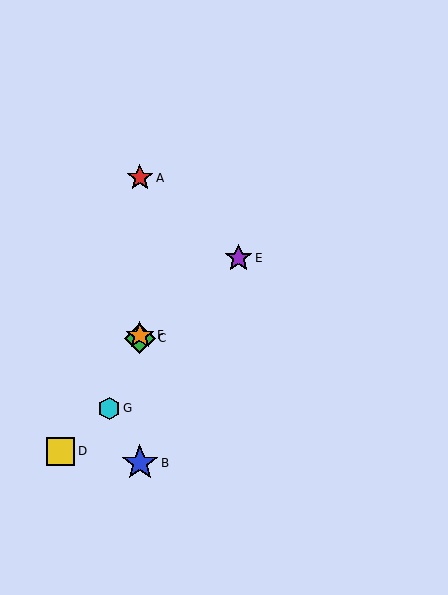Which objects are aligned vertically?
Objects A, B, C, F are aligned vertically.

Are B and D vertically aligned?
No, B is at x≈140 and D is at x≈60.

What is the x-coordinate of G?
Object G is at x≈109.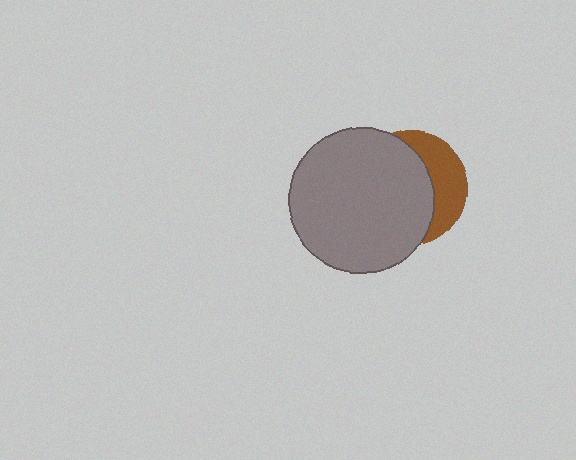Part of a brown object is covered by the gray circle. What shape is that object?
It is a circle.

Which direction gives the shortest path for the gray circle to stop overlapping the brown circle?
Moving left gives the shortest separation.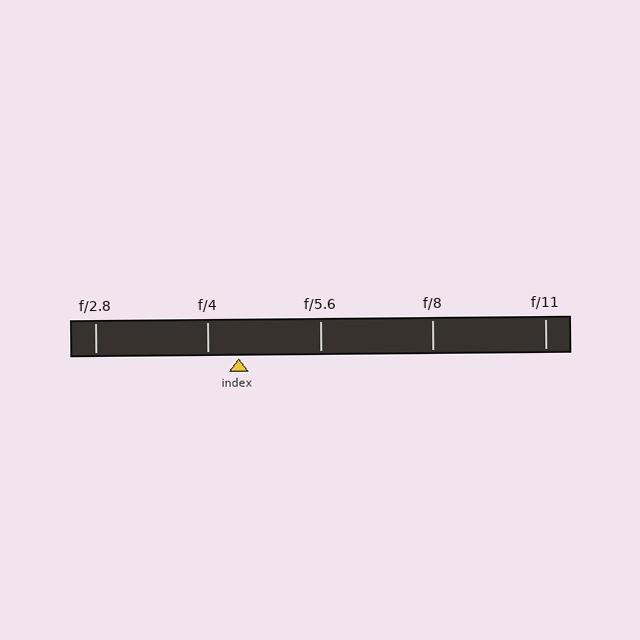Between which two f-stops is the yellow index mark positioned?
The index mark is between f/4 and f/5.6.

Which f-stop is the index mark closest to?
The index mark is closest to f/4.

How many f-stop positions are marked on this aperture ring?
There are 5 f-stop positions marked.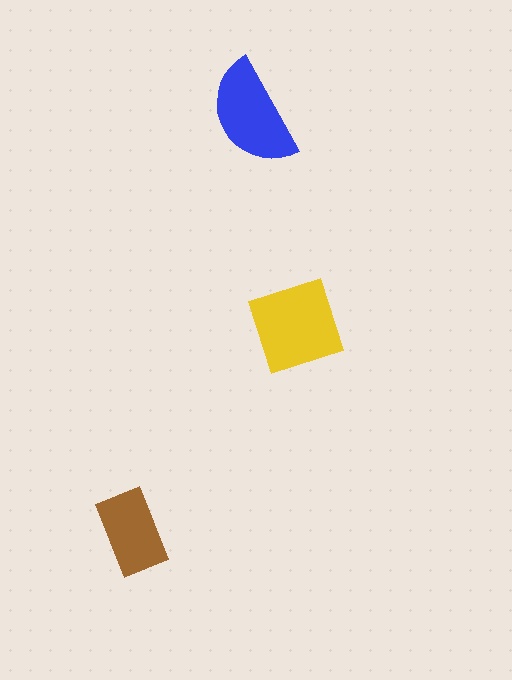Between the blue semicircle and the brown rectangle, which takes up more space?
The blue semicircle.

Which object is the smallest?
The brown rectangle.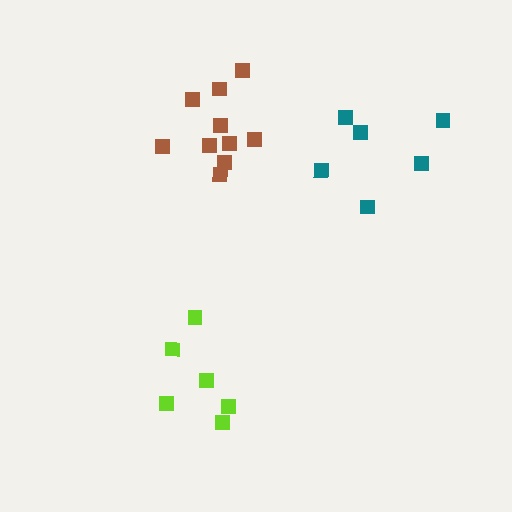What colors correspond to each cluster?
The clusters are colored: brown, lime, teal.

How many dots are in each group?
Group 1: 10 dots, Group 2: 6 dots, Group 3: 6 dots (22 total).